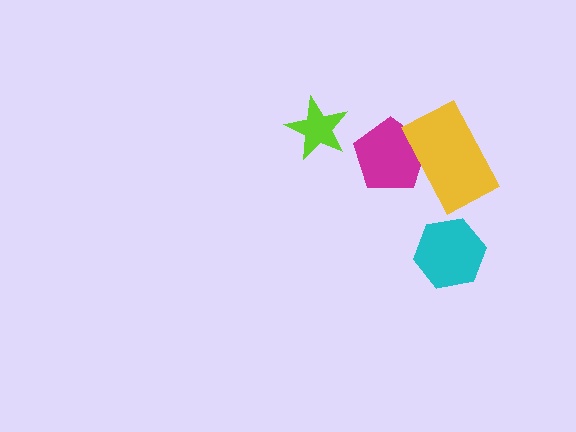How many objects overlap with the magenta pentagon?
1 object overlaps with the magenta pentagon.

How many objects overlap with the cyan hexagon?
0 objects overlap with the cyan hexagon.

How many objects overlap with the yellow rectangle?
1 object overlaps with the yellow rectangle.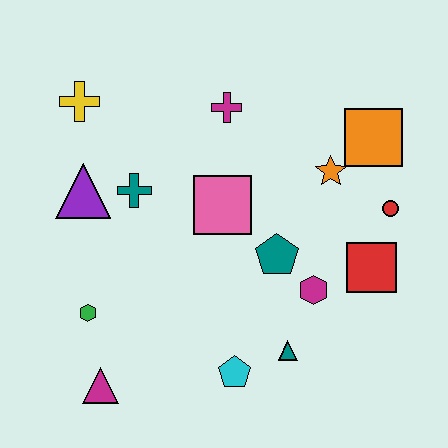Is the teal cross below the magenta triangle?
No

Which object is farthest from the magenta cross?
The magenta triangle is farthest from the magenta cross.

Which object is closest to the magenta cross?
The pink square is closest to the magenta cross.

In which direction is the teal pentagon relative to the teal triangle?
The teal pentagon is above the teal triangle.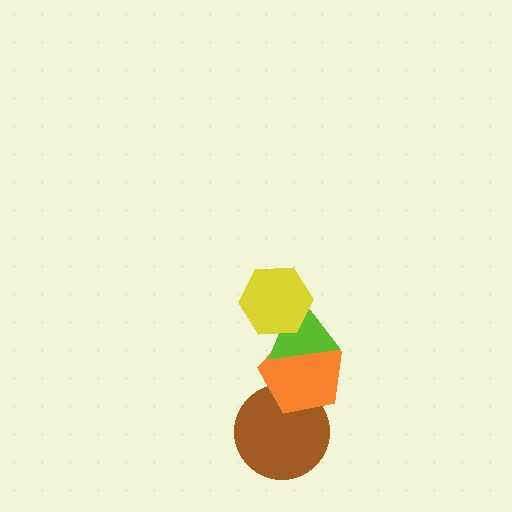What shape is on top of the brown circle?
The orange pentagon is on top of the brown circle.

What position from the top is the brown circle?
The brown circle is 4th from the top.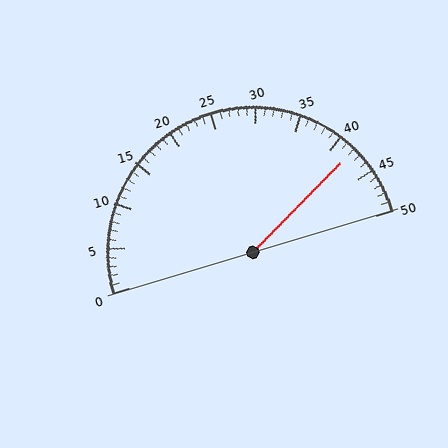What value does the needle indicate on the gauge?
The needle indicates approximately 42.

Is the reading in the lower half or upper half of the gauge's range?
The reading is in the upper half of the range (0 to 50).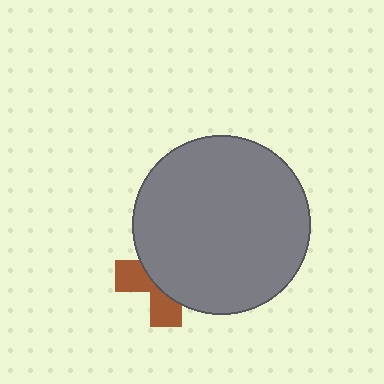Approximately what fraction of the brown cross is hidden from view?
Roughly 63% of the brown cross is hidden behind the gray circle.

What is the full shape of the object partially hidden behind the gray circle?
The partially hidden object is a brown cross.